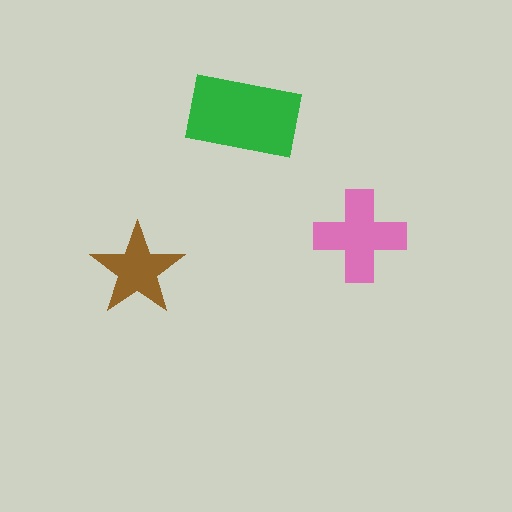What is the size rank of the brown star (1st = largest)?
3rd.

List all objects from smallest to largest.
The brown star, the pink cross, the green rectangle.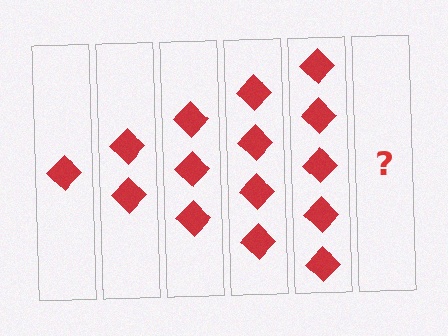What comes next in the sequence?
The next element should be 6 diamonds.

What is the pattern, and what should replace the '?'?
The pattern is that each step adds one more diamond. The '?' should be 6 diamonds.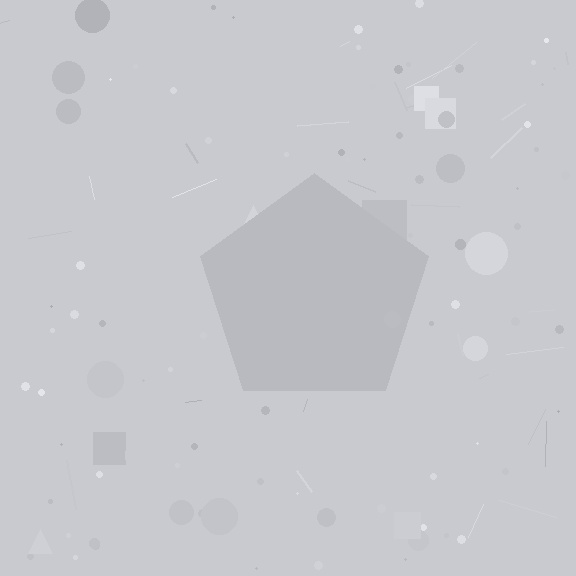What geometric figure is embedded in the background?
A pentagon is embedded in the background.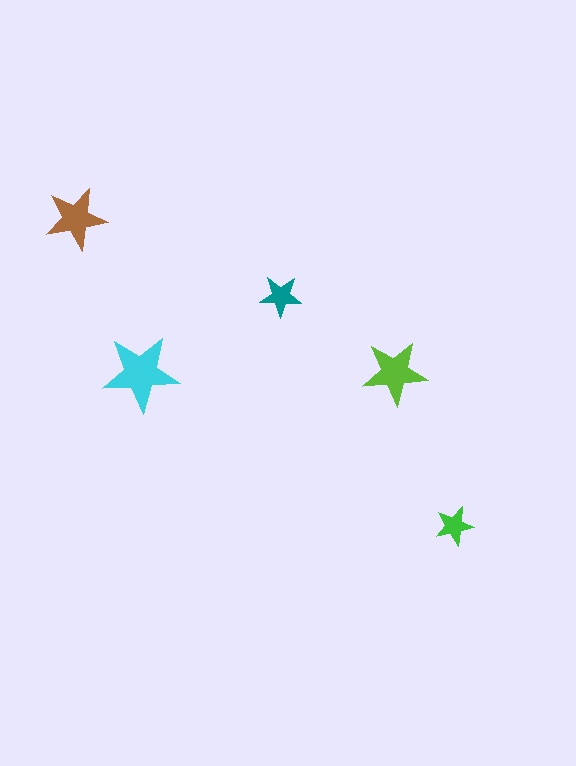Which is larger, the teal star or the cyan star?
The cyan one.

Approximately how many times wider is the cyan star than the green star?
About 2 times wider.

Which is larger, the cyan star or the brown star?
The cyan one.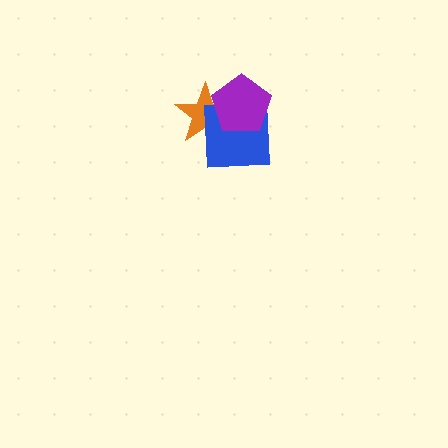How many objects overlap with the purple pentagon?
2 objects overlap with the purple pentagon.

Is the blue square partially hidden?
Yes, it is partially covered by another shape.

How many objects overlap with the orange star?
2 objects overlap with the orange star.